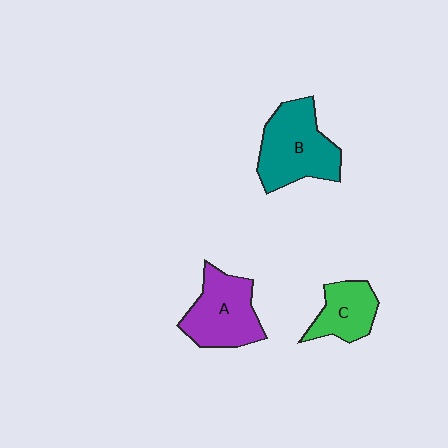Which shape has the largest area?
Shape B (teal).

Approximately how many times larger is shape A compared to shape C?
Approximately 1.5 times.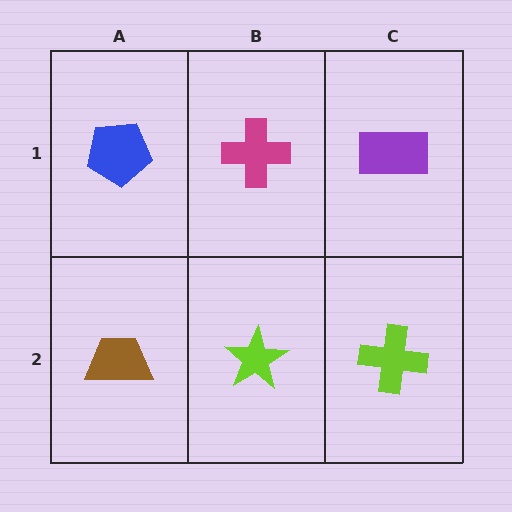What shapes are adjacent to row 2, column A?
A blue pentagon (row 1, column A), a lime star (row 2, column B).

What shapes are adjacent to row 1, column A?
A brown trapezoid (row 2, column A), a magenta cross (row 1, column B).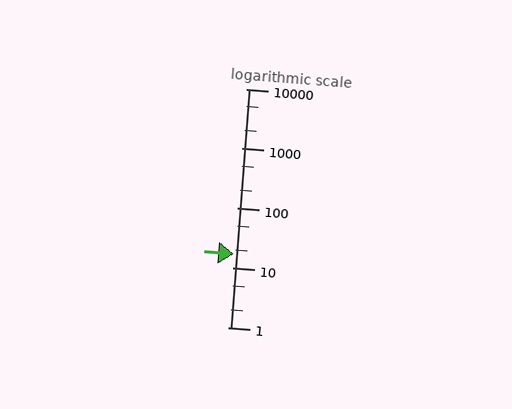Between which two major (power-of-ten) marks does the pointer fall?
The pointer is between 10 and 100.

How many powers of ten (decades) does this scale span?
The scale spans 4 decades, from 1 to 10000.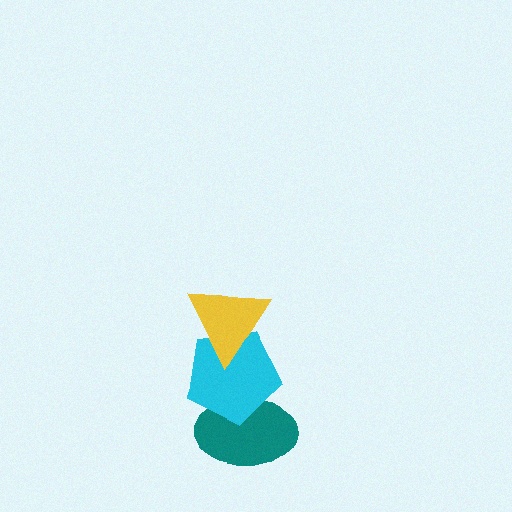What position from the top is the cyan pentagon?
The cyan pentagon is 2nd from the top.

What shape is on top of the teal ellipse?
The cyan pentagon is on top of the teal ellipse.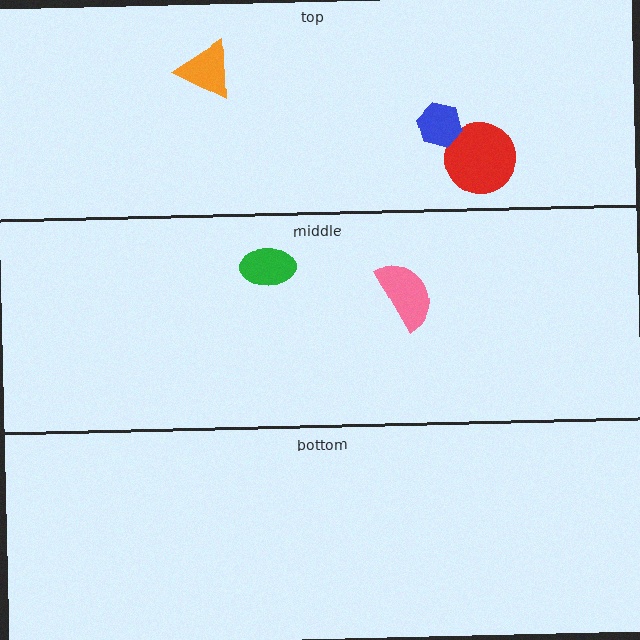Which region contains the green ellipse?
The middle region.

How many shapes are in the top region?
3.